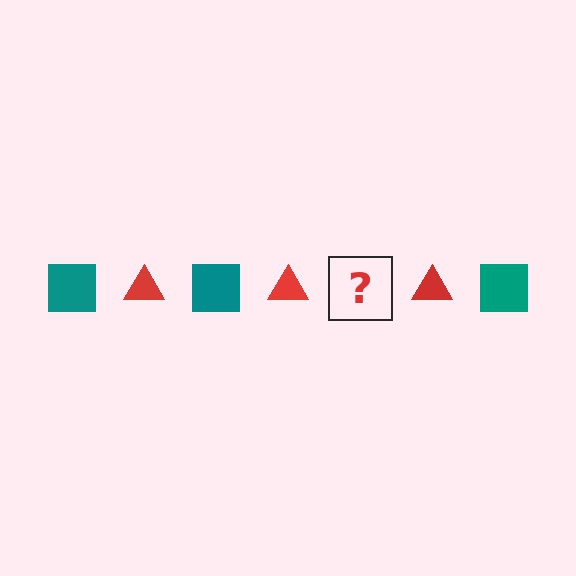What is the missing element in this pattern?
The missing element is a teal square.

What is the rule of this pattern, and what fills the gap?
The rule is that the pattern alternates between teal square and red triangle. The gap should be filled with a teal square.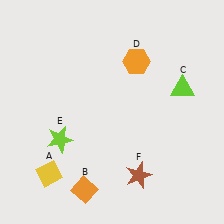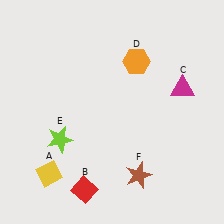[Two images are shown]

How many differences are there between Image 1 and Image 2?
There are 2 differences between the two images.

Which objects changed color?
B changed from orange to red. C changed from lime to magenta.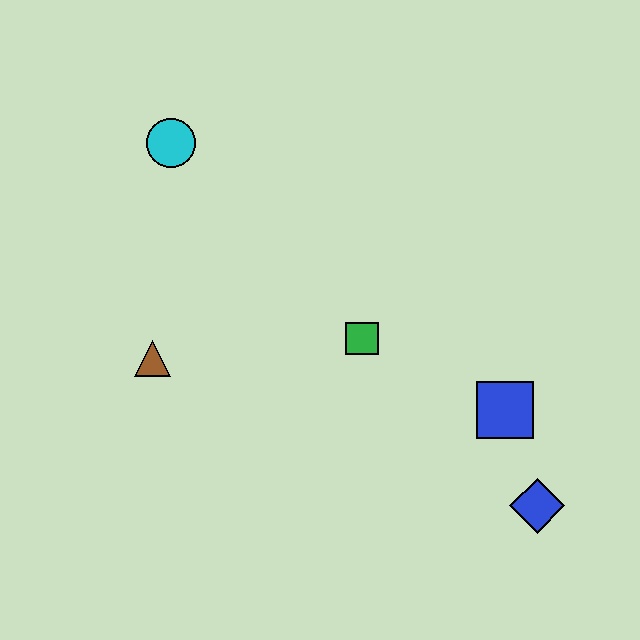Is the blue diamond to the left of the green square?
No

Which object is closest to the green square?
The blue square is closest to the green square.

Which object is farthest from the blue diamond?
The cyan circle is farthest from the blue diamond.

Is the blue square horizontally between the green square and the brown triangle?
No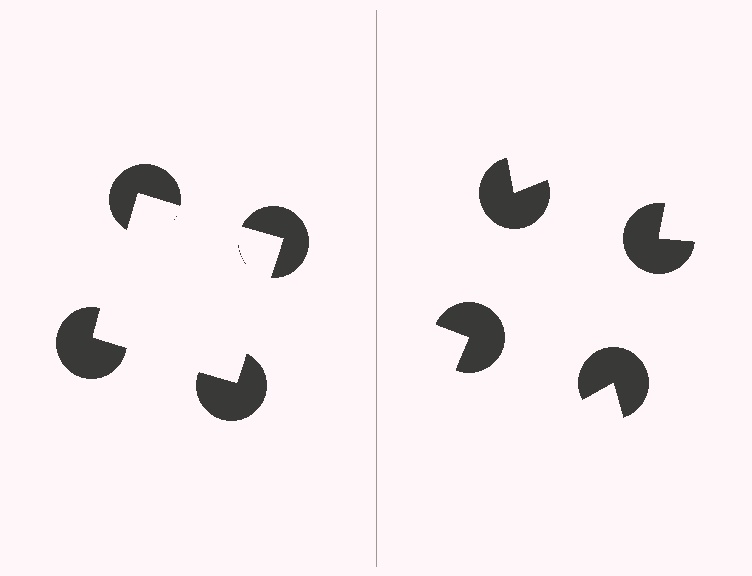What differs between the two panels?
The pac-man discs are positioned identically on both sides; only the wedge orientations differ. On the left they align to a square; on the right they are misaligned.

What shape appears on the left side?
An illusory square.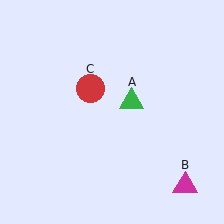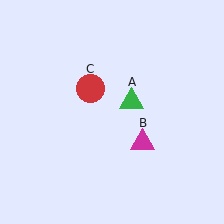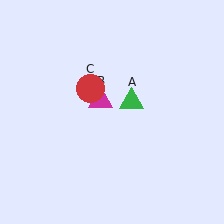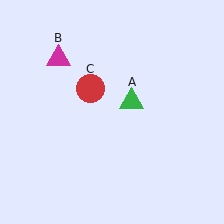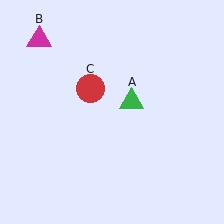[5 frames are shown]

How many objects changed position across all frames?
1 object changed position: magenta triangle (object B).